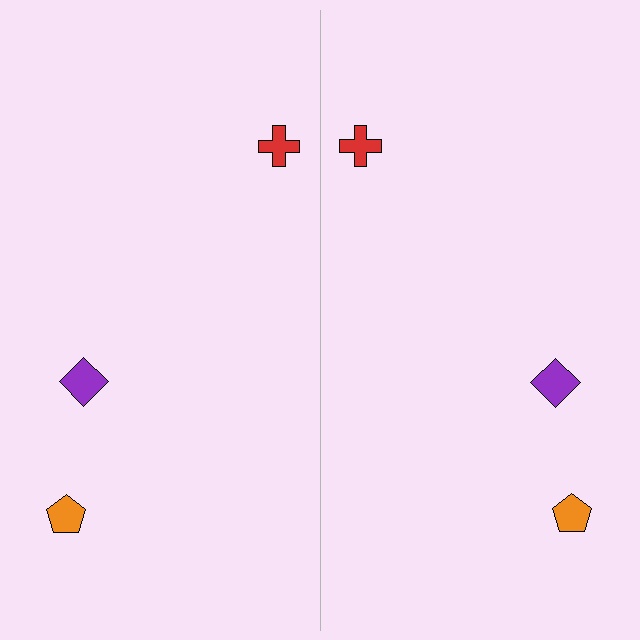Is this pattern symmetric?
Yes, this pattern has bilateral (reflection) symmetry.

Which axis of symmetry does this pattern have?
The pattern has a vertical axis of symmetry running through the center of the image.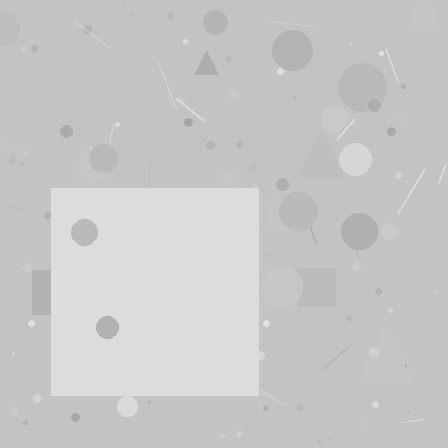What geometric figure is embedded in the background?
A square is embedded in the background.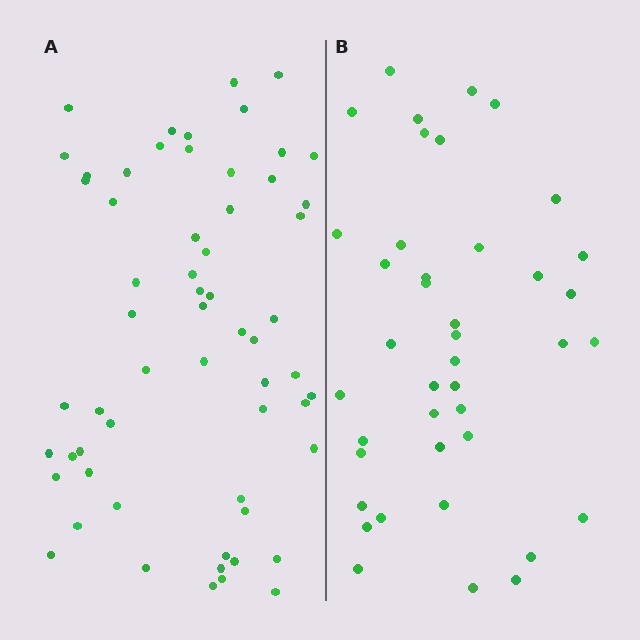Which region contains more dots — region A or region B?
Region A (the left region) has more dots.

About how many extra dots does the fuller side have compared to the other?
Region A has approximately 20 more dots than region B.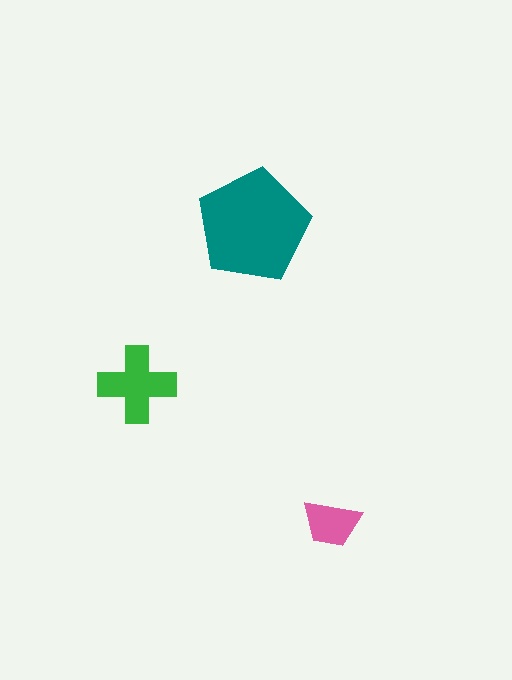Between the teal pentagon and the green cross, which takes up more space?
The teal pentagon.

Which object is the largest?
The teal pentagon.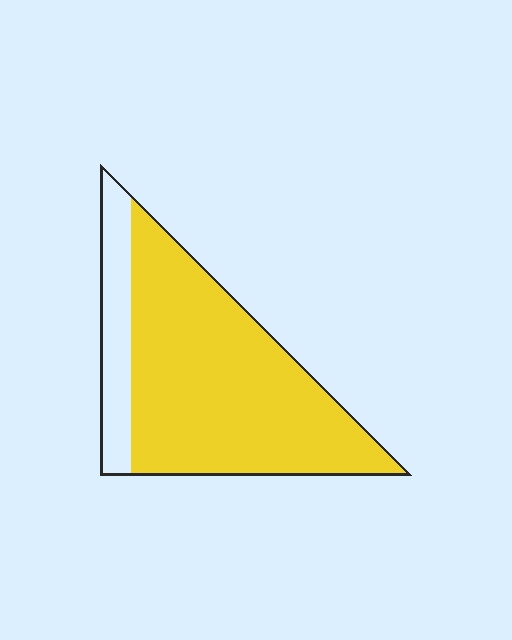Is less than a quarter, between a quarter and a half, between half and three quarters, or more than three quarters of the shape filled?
More than three quarters.